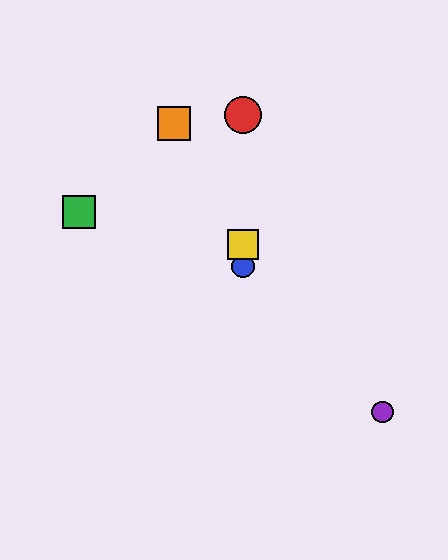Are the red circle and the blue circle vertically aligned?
Yes, both are at x≈243.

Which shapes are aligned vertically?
The red circle, the blue circle, the yellow square are aligned vertically.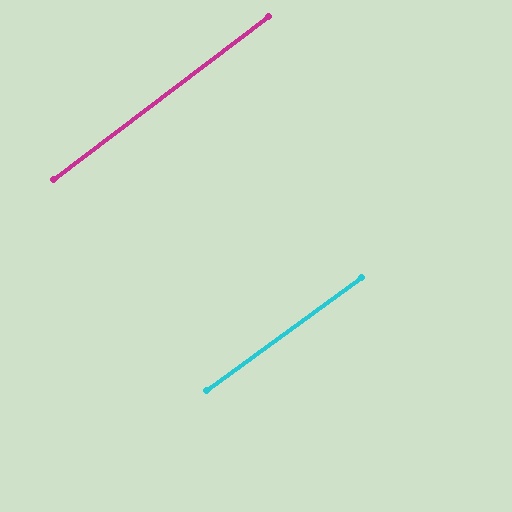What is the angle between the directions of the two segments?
Approximately 1 degree.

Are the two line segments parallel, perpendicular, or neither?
Parallel — their directions differ by only 0.9°.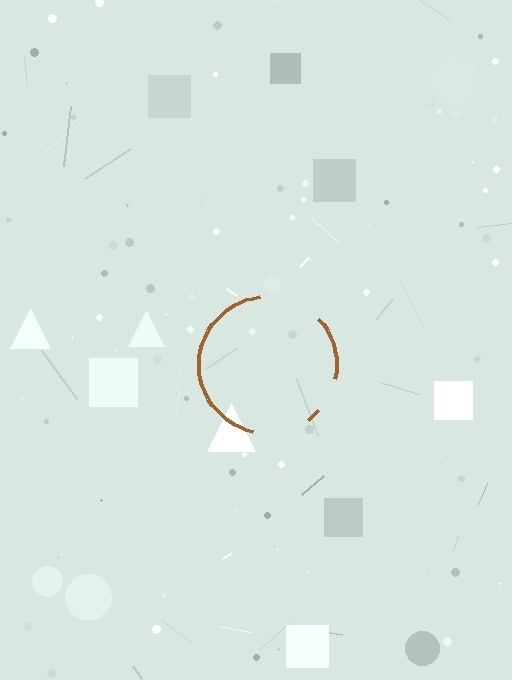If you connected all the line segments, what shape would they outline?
They would outline a circle.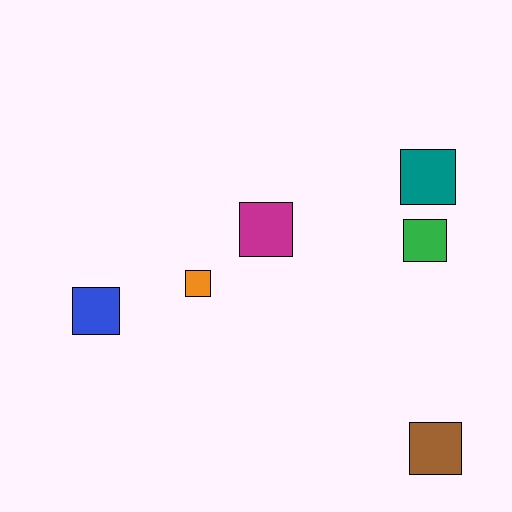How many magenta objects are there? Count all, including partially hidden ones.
There is 1 magenta object.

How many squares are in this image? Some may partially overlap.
There are 6 squares.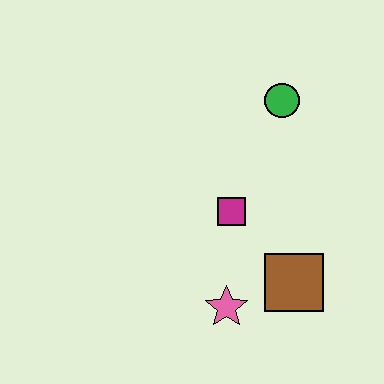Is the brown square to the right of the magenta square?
Yes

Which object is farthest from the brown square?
The green circle is farthest from the brown square.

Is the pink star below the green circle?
Yes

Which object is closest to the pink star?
The brown square is closest to the pink star.